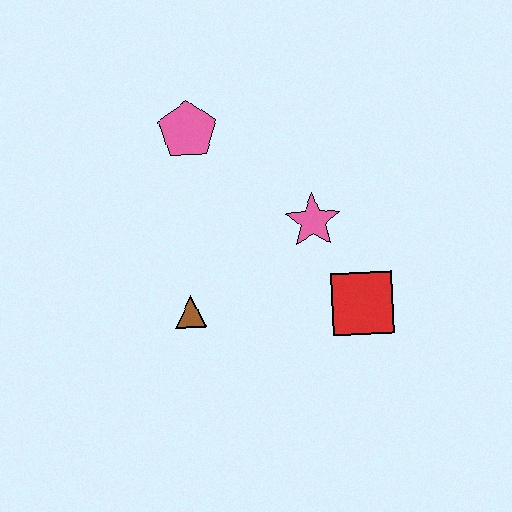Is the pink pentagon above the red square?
Yes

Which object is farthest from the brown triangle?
The pink pentagon is farthest from the brown triangle.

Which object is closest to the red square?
The pink star is closest to the red square.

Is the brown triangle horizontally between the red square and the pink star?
No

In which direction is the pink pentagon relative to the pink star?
The pink pentagon is to the left of the pink star.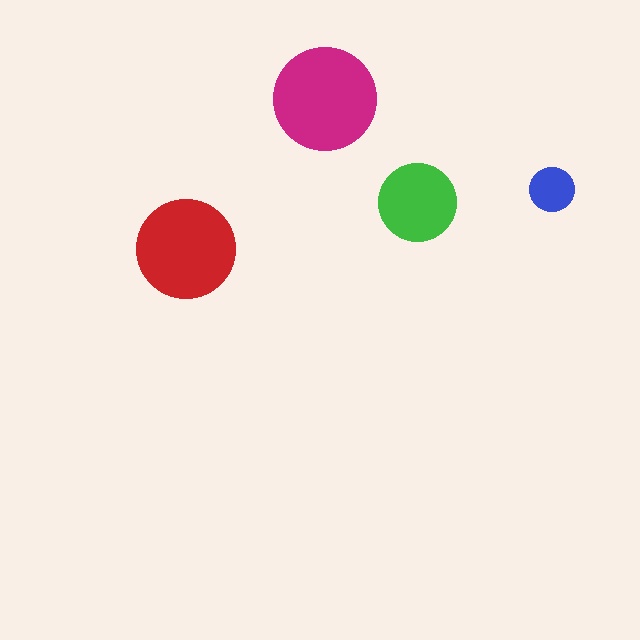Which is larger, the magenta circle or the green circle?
The magenta one.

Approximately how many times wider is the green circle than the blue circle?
About 2 times wider.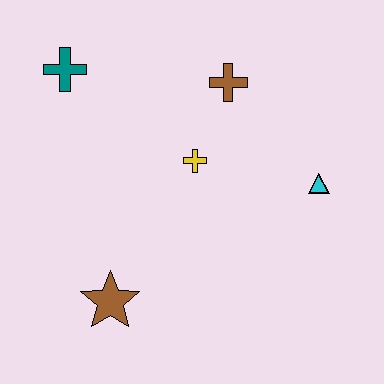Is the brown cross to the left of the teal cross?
No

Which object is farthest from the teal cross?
The cyan triangle is farthest from the teal cross.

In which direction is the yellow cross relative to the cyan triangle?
The yellow cross is to the left of the cyan triangle.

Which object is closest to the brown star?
The yellow cross is closest to the brown star.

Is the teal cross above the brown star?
Yes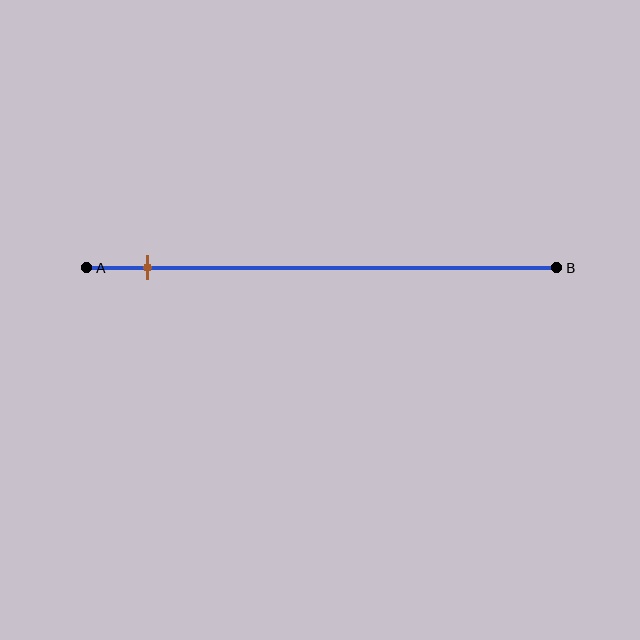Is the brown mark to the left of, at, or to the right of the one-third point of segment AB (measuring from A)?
The brown mark is to the left of the one-third point of segment AB.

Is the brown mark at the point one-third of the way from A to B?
No, the mark is at about 15% from A, not at the 33% one-third point.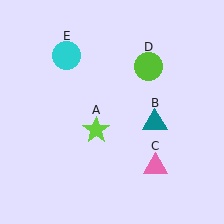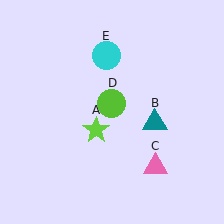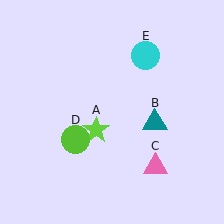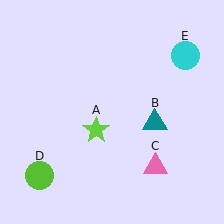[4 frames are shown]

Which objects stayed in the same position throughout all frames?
Lime star (object A) and teal triangle (object B) and pink triangle (object C) remained stationary.